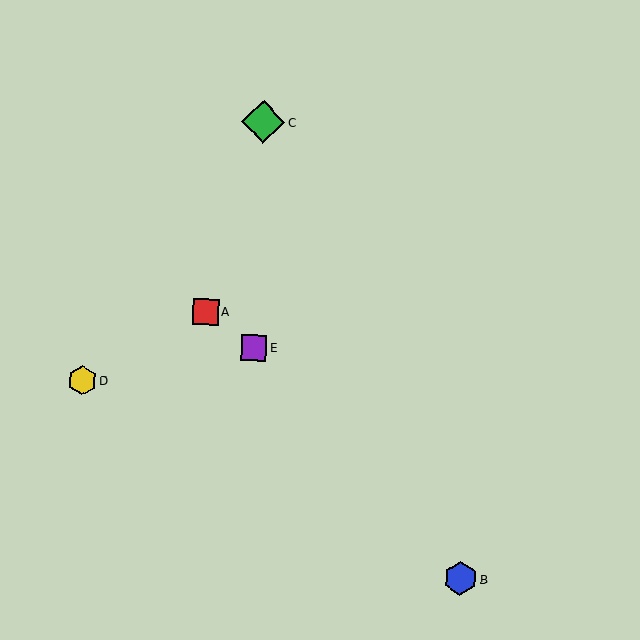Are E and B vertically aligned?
No, E is at x≈254 and B is at x≈460.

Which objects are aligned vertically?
Objects C, E are aligned vertically.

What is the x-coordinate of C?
Object C is at x≈263.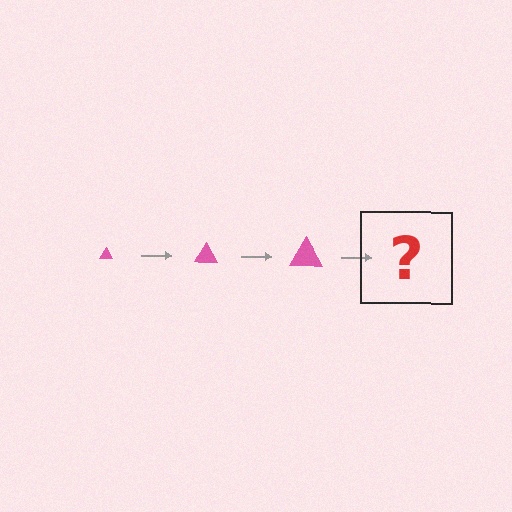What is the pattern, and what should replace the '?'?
The pattern is that the triangle gets progressively larger each step. The '?' should be a pink triangle, larger than the previous one.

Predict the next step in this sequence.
The next step is a pink triangle, larger than the previous one.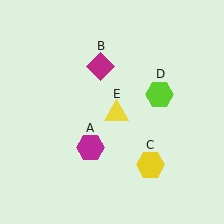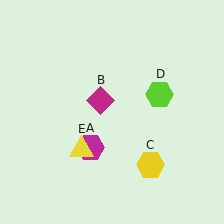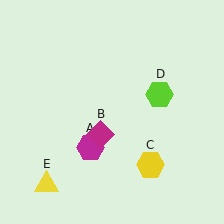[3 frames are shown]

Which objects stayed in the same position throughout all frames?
Magenta hexagon (object A) and yellow hexagon (object C) and lime hexagon (object D) remained stationary.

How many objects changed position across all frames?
2 objects changed position: magenta diamond (object B), yellow triangle (object E).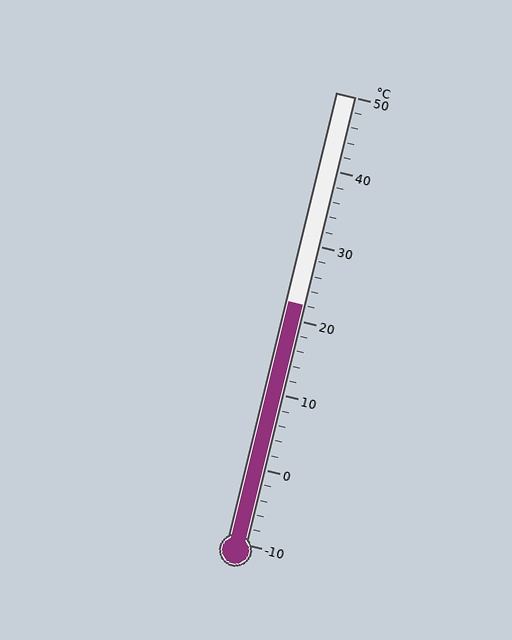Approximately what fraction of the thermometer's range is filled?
The thermometer is filled to approximately 55% of its range.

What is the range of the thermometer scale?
The thermometer scale ranges from -10°C to 50°C.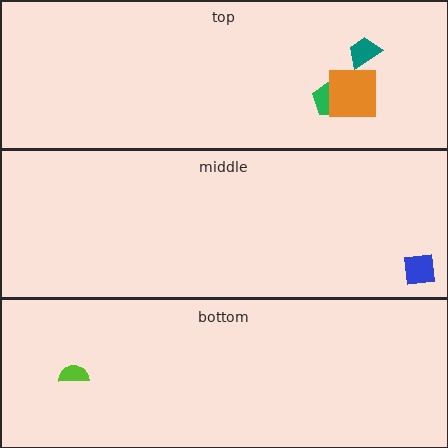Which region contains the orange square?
The top region.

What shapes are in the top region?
The green pentagon, the orange square, the teal trapezoid.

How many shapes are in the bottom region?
1.